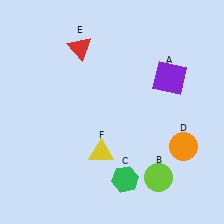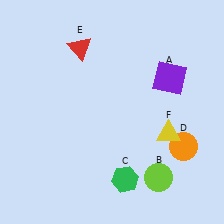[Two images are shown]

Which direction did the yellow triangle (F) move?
The yellow triangle (F) moved right.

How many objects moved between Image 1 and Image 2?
1 object moved between the two images.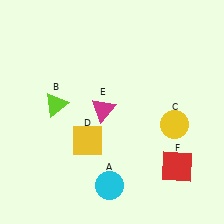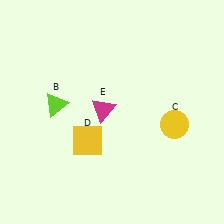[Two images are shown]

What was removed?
The cyan circle (A), the red square (F) were removed in Image 2.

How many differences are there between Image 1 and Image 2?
There are 2 differences between the two images.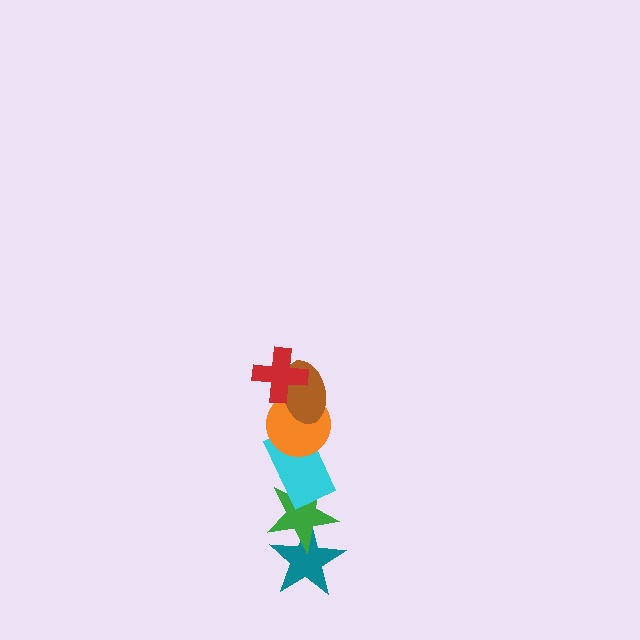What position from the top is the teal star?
The teal star is 6th from the top.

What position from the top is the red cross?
The red cross is 1st from the top.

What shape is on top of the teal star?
The green star is on top of the teal star.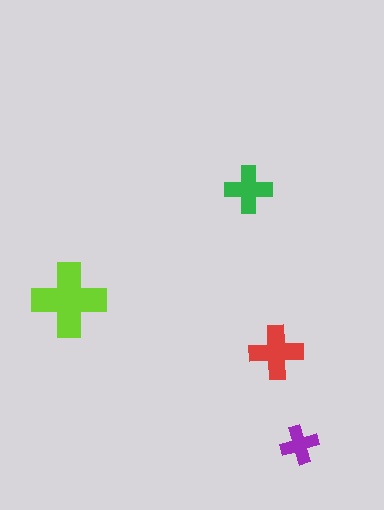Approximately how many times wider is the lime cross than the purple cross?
About 2 times wider.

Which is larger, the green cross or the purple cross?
The green one.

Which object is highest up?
The green cross is topmost.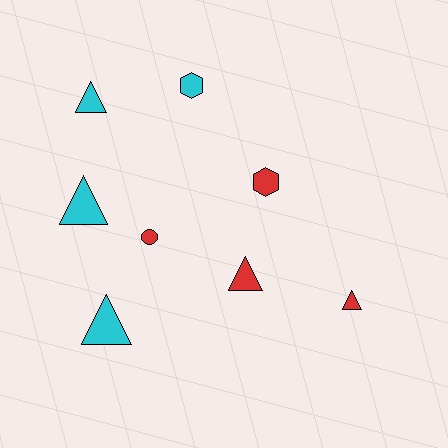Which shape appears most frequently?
Triangle, with 5 objects.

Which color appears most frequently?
Cyan, with 4 objects.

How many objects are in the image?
There are 8 objects.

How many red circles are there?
There is 1 red circle.